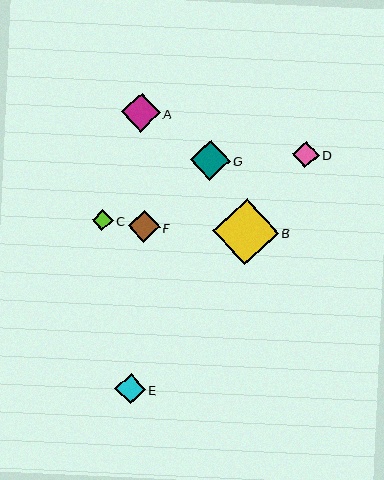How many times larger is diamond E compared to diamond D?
Diamond E is approximately 1.1 times the size of diamond D.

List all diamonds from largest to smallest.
From largest to smallest: B, G, A, F, E, D, C.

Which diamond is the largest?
Diamond B is the largest with a size of approximately 66 pixels.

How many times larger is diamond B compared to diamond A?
Diamond B is approximately 1.7 times the size of diamond A.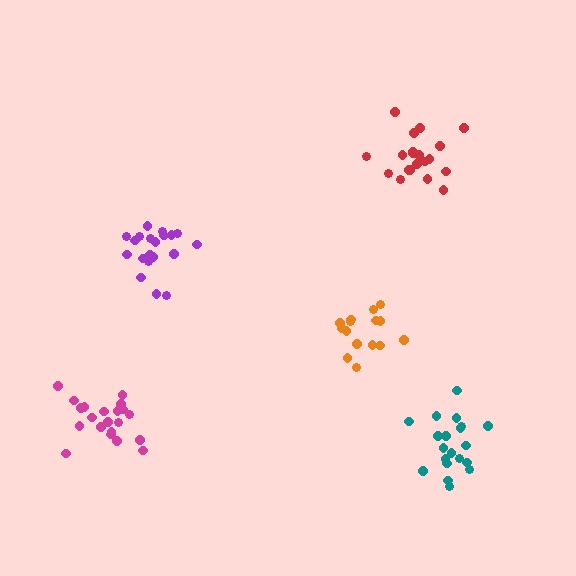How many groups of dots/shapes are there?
There are 5 groups.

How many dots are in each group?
Group 1: 20 dots, Group 2: 15 dots, Group 3: 21 dots, Group 4: 20 dots, Group 5: 20 dots (96 total).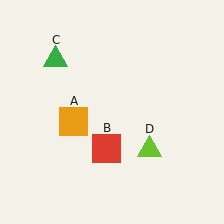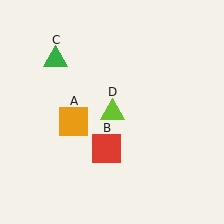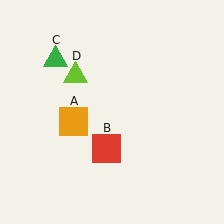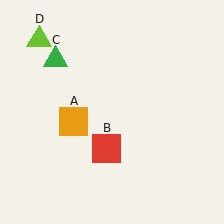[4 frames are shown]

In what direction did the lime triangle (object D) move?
The lime triangle (object D) moved up and to the left.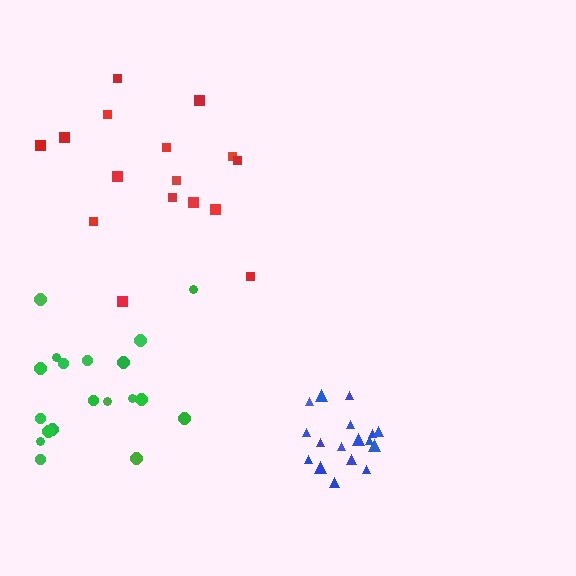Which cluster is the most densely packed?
Blue.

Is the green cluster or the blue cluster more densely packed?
Blue.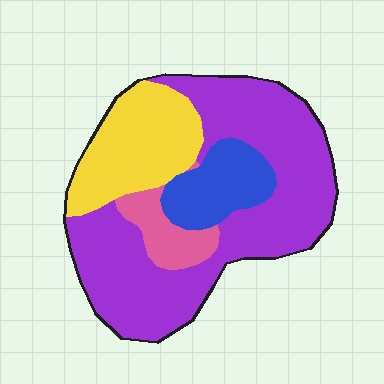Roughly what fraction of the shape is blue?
Blue covers about 15% of the shape.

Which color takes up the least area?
Pink, at roughly 10%.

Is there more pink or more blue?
Blue.